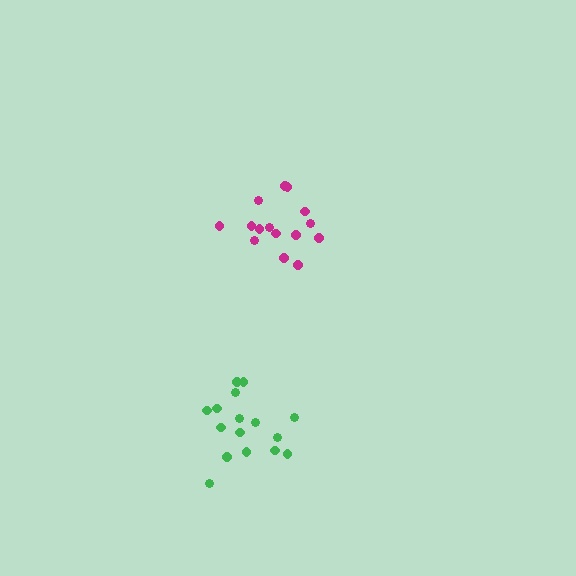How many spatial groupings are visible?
There are 2 spatial groupings.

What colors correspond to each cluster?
The clusters are colored: magenta, green.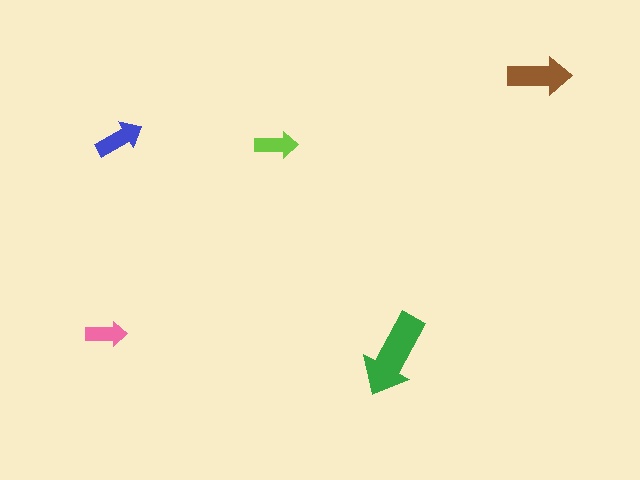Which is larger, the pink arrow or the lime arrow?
The lime one.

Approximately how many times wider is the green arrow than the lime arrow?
About 2 times wider.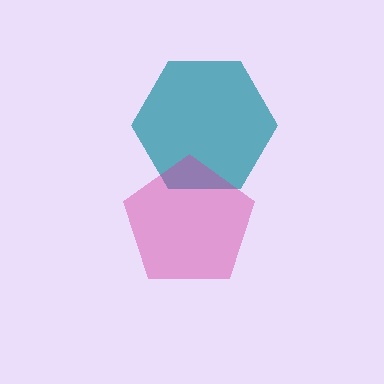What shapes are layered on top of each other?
The layered shapes are: a teal hexagon, a magenta pentagon.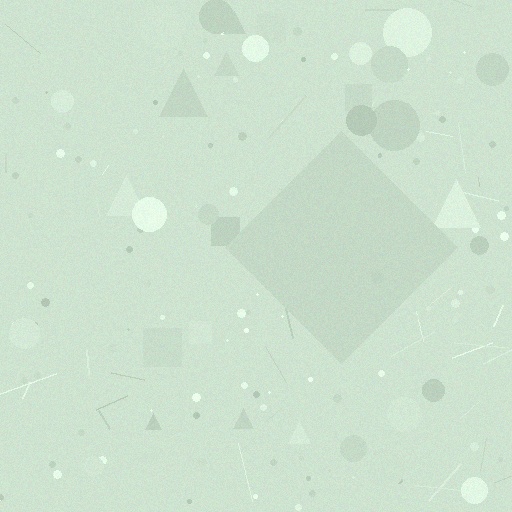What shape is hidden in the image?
A diamond is hidden in the image.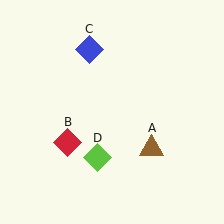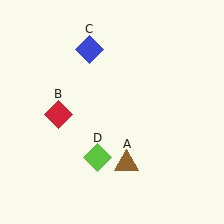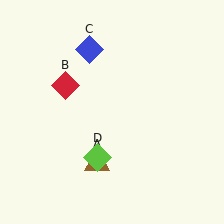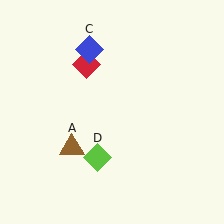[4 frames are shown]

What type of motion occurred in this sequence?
The brown triangle (object A), red diamond (object B) rotated clockwise around the center of the scene.